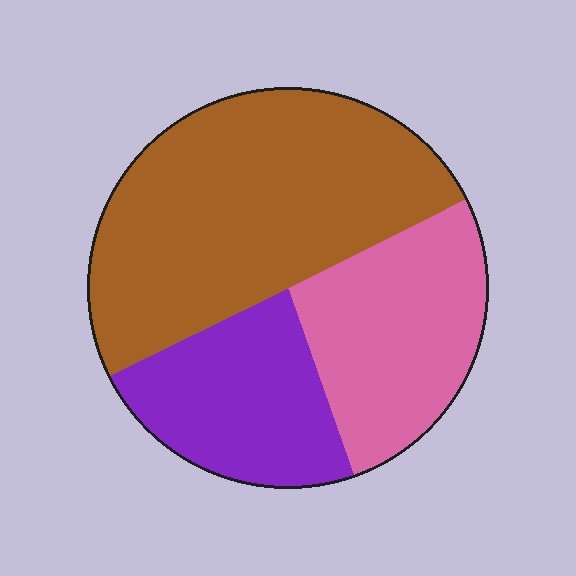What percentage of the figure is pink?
Pink takes up about one quarter (1/4) of the figure.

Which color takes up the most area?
Brown, at roughly 50%.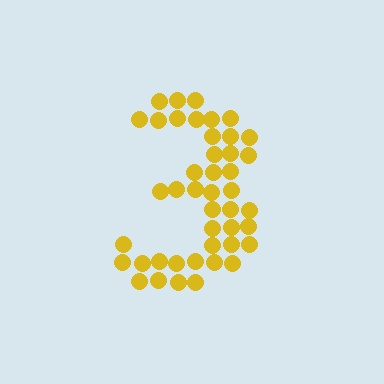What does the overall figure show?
The overall figure shows the digit 3.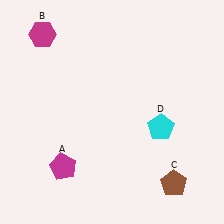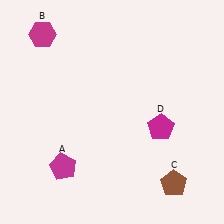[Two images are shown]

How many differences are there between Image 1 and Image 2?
There is 1 difference between the two images.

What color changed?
The pentagon (D) changed from cyan in Image 1 to magenta in Image 2.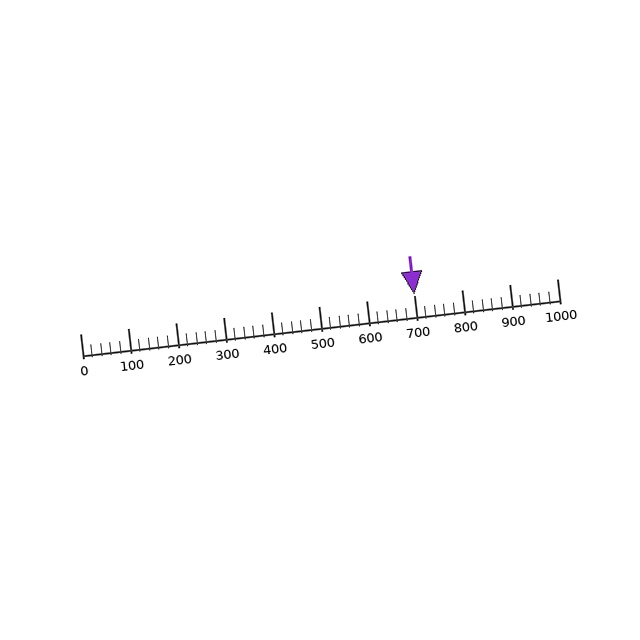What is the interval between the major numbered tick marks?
The major tick marks are spaced 100 units apart.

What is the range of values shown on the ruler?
The ruler shows values from 0 to 1000.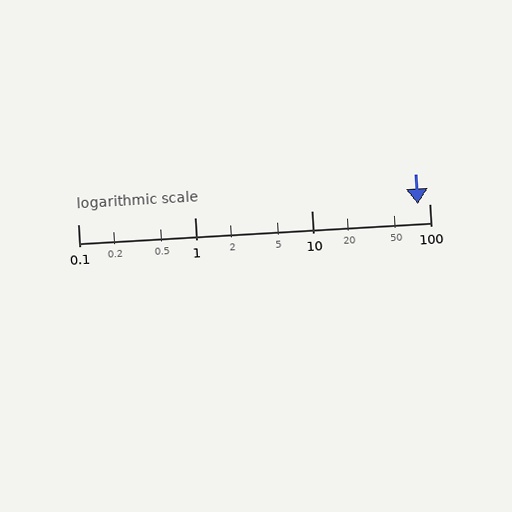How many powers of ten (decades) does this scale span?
The scale spans 3 decades, from 0.1 to 100.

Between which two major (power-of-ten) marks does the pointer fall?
The pointer is between 10 and 100.